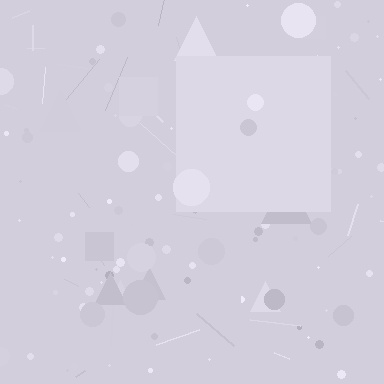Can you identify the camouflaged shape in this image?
The camouflaged shape is a square.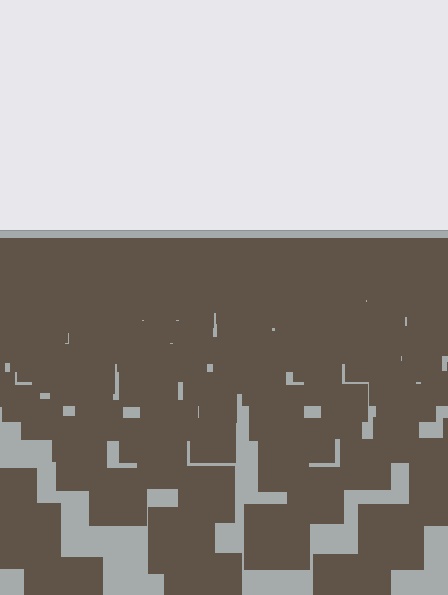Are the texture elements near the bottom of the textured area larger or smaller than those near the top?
Larger. Near the bottom, elements are closer to the viewer and appear at a bigger on-screen size.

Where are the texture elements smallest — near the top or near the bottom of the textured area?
Near the top.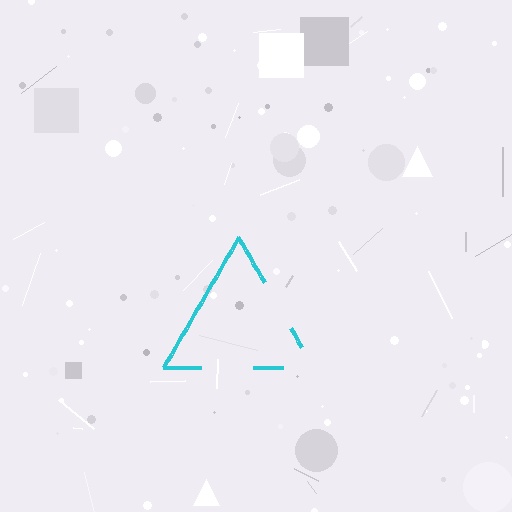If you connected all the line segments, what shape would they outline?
They would outline a triangle.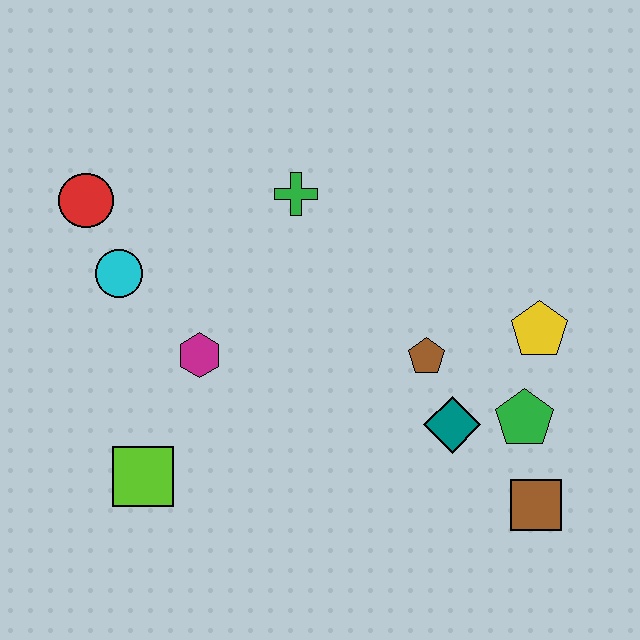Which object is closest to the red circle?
The cyan circle is closest to the red circle.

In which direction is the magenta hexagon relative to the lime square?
The magenta hexagon is above the lime square.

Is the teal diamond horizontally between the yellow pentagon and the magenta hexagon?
Yes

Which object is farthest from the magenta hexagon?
The brown square is farthest from the magenta hexagon.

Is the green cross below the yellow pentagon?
No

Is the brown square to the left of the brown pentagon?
No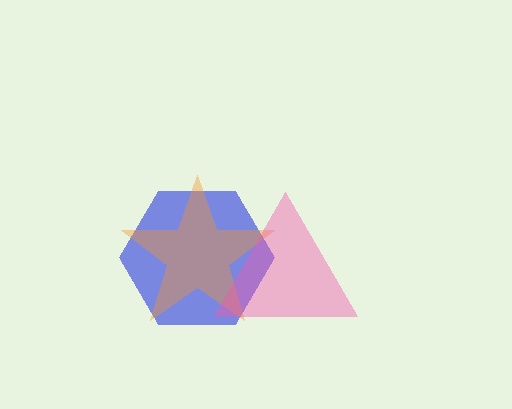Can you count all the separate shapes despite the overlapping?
Yes, there are 3 separate shapes.